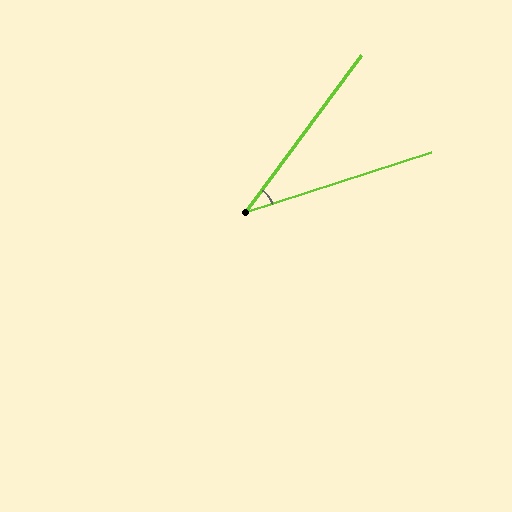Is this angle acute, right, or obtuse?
It is acute.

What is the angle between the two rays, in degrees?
Approximately 36 degrees.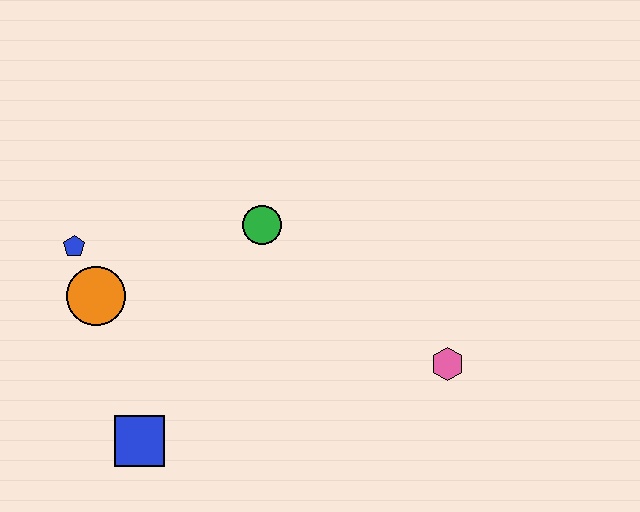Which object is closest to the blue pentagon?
The orange circle is closest to the blue pentagon.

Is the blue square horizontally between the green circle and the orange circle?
Yes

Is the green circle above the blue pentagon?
Yes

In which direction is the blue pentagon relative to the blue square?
The blue pentagon is above the blue square.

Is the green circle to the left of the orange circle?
No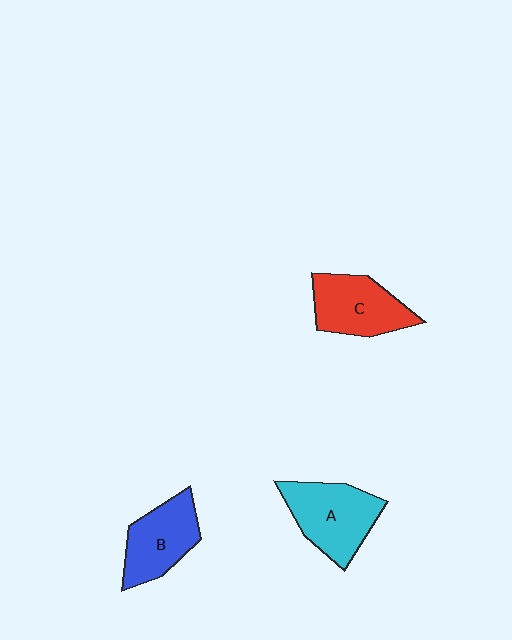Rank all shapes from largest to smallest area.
From largest to smallest: A (cyan), C (red), B (blue).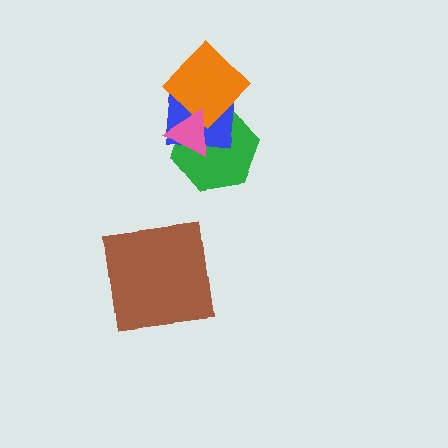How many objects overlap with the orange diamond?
3 objects overlap with the orange diamond.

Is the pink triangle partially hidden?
No, no other shape covers it.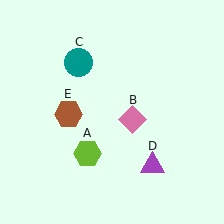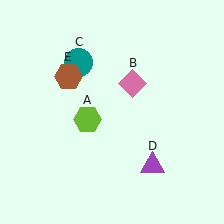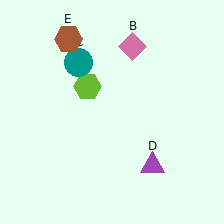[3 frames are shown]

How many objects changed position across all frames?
3 objects changed position: lime hexagon (object A), pink diamond (object B), brown hexagon (object E).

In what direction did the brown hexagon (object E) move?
The brown hexagon (object E) moved up.